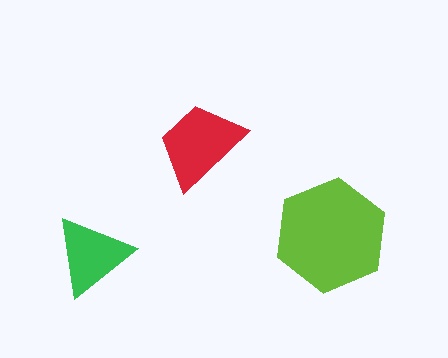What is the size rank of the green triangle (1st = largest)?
3rd.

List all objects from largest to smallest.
The lime hexagon, the red trapezoid, the green triangle.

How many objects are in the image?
There are 3 objects in the image.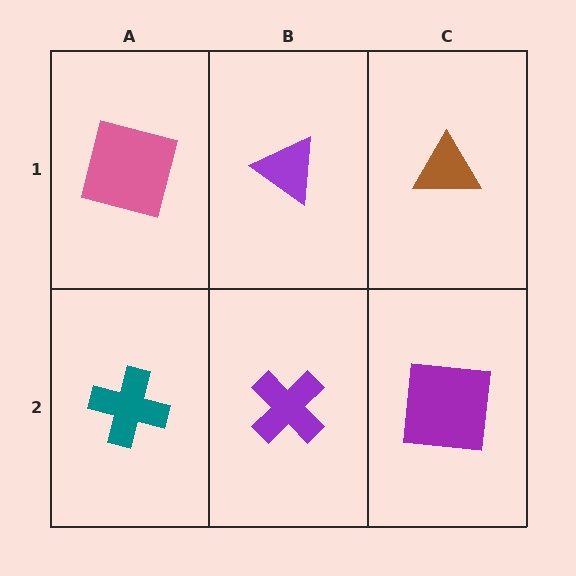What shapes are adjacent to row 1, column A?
A teal cross (row 2, column A), a purple triangle (row 1, column B).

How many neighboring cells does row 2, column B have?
3.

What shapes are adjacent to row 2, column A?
A pink square (row 1, column A), a purple cross (row 2, column B).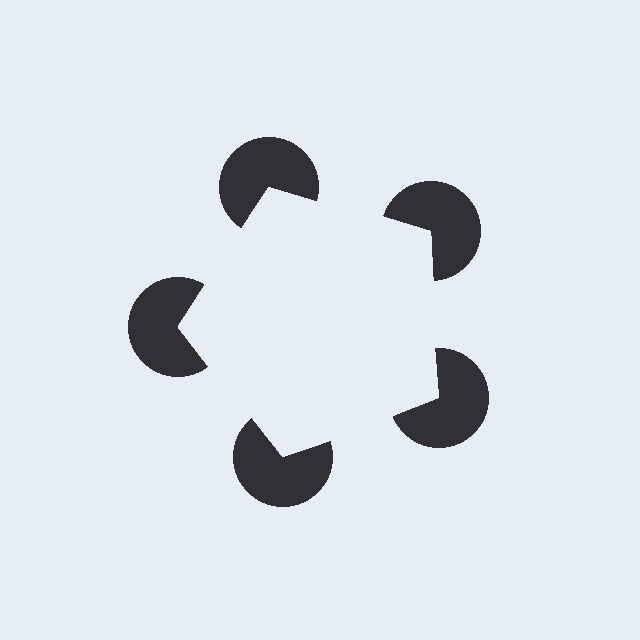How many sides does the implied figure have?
5 sides.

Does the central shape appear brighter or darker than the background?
It typically appears slightly brighter than the background, even though no actual brightness change is drawn.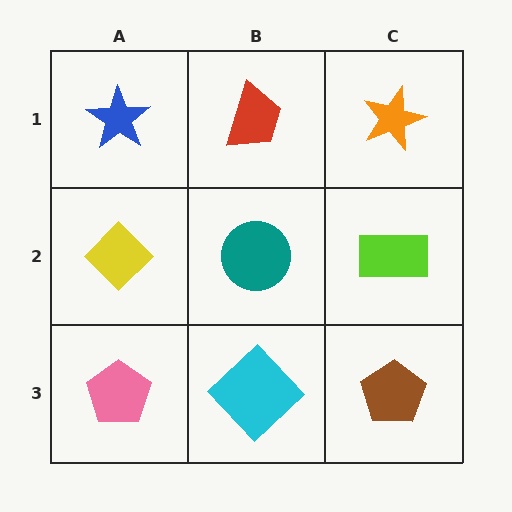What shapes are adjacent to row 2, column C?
An orange star (row 1, column C), a brown pentagon (row 3, column C), a teal circle (row 2, column B).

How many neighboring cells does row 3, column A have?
2.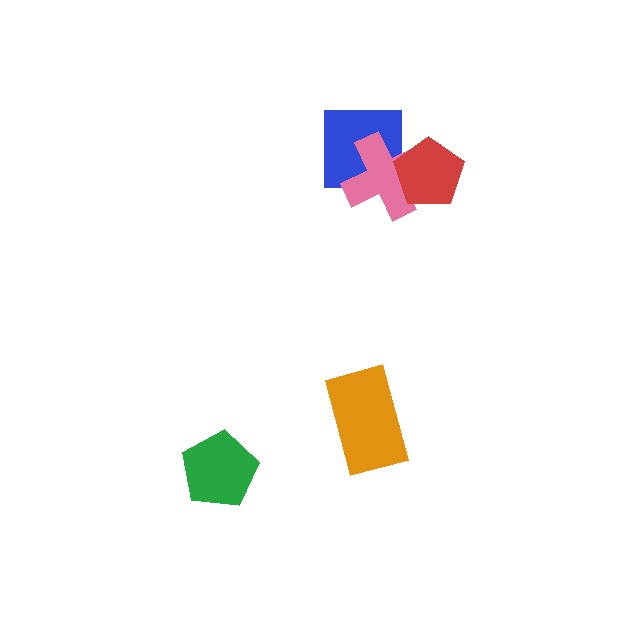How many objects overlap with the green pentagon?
0 objects overlap with the green pentagon.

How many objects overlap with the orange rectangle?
0 objects overlap with the orange rectangle.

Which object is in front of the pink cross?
The red pentagon is in front of the pink cross.